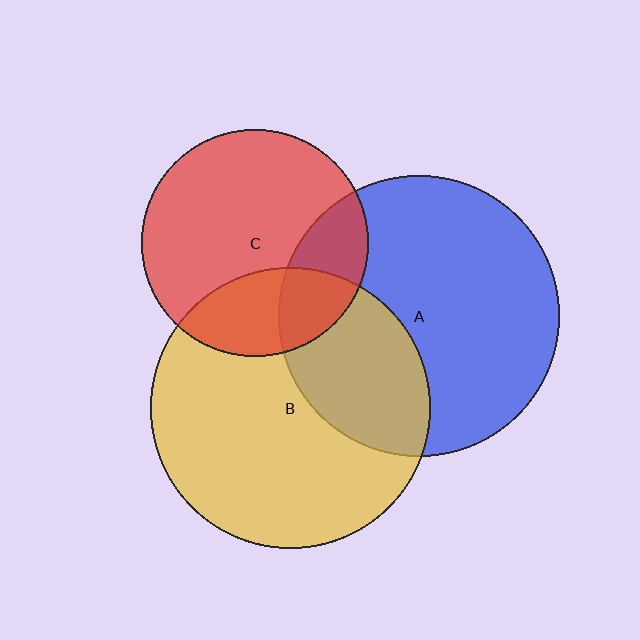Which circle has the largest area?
Circle A (blue).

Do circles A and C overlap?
Yes.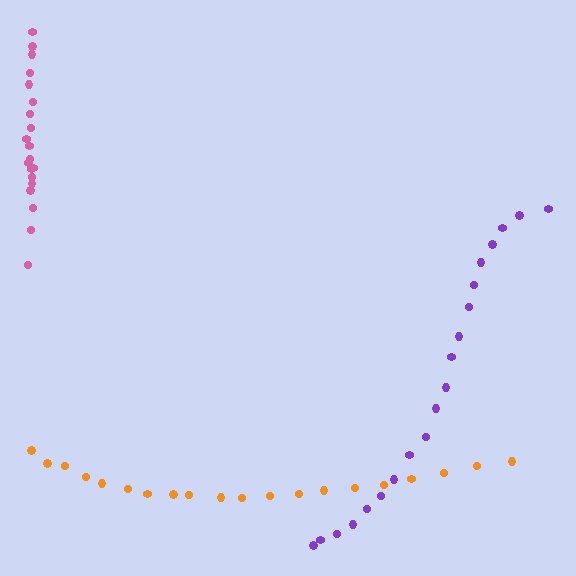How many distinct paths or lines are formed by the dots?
There are 3 distinct paths.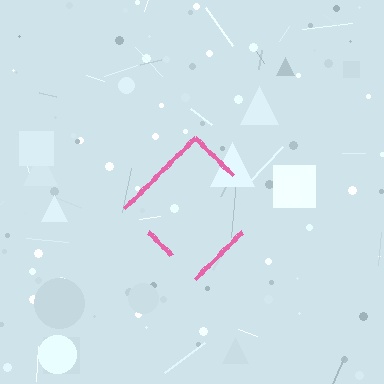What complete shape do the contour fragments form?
The contour fragments form a diamond.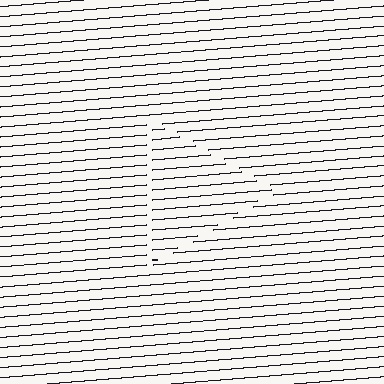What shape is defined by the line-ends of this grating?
An illusory triangle. The interior of the shape contains the same grating, shifted by half a period — the contour is defined by the phase discontinuity where line-ends from the inner and outer gratings abut.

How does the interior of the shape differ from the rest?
The interior of the shape contains the same grating, shifted by half a period — the contour is defined by the phase discontinuity where line-ends from the inner and outer gratings abut.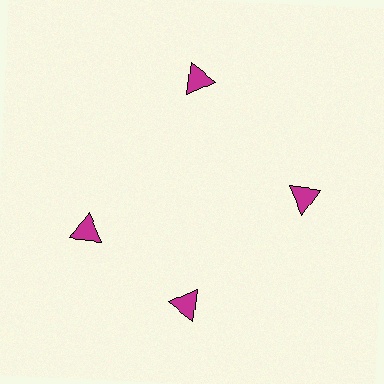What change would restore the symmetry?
The symmetry would be restored by rotating it back into even spacing with its neighbors so that all 4 triangles sit at equal angles and equal distance from the center.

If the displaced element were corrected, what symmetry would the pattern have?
It would have 4-fold rotational symmetry — the pattern would map onto itself every 90 degrees.